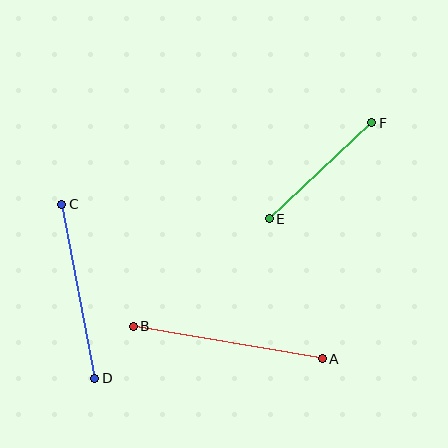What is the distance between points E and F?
The distance is approximately 141 pixels.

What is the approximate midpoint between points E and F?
The midpoint is at approximately (321, 171) pixels.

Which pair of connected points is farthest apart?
Points A and B are farthest apart.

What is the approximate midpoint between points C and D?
The midpoint is at approximately (78, 291) pixels.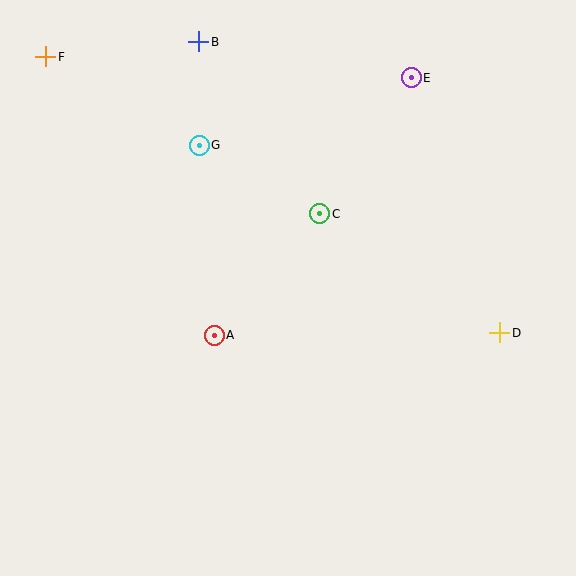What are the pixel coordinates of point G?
Point G is at (199, 145).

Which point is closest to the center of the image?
Point C at (320, 214) is closest to the center.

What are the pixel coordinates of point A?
Point A is at (214, 335).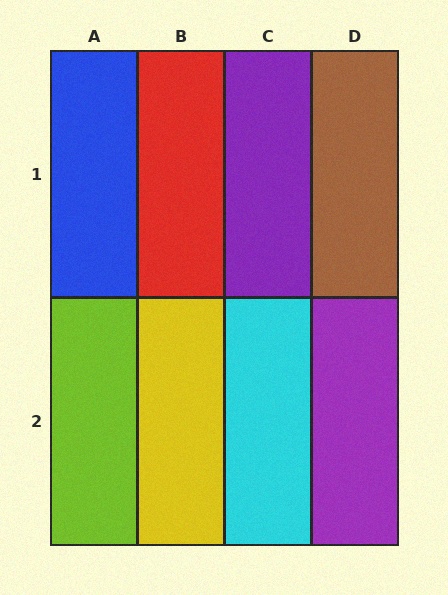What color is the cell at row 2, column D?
Purple.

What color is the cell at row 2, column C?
Cyan.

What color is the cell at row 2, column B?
Yellow.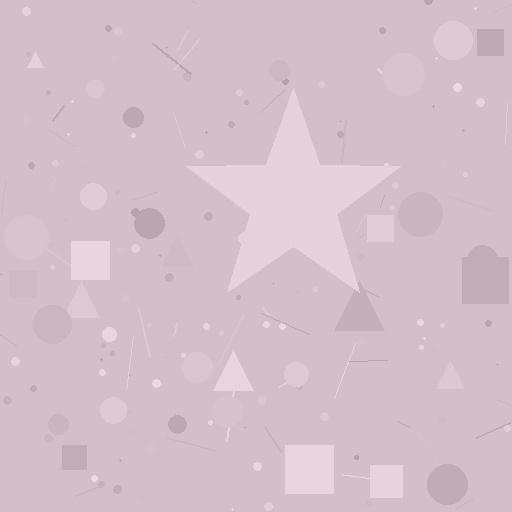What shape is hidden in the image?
A star is hidden in the image.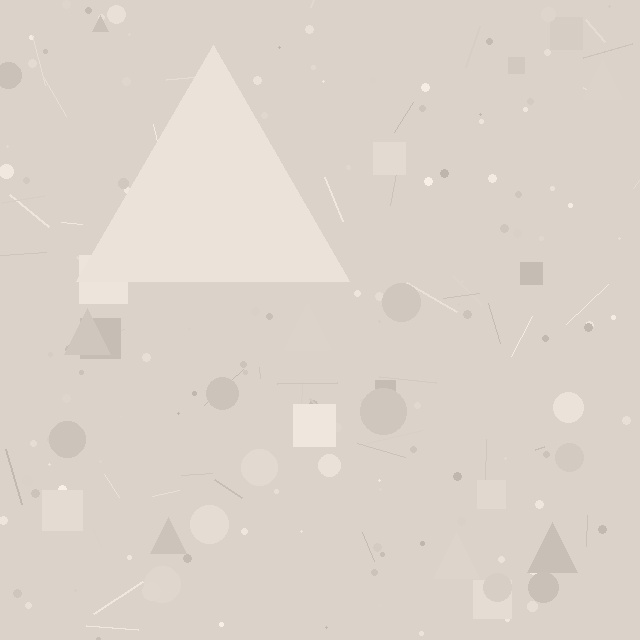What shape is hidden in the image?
A triangle is hidden in the image.